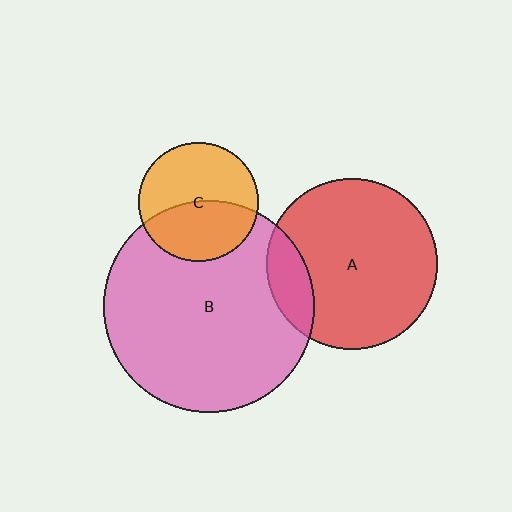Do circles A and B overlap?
Yes.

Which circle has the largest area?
Circle B (pink).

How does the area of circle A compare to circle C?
Approximately 2.0 times.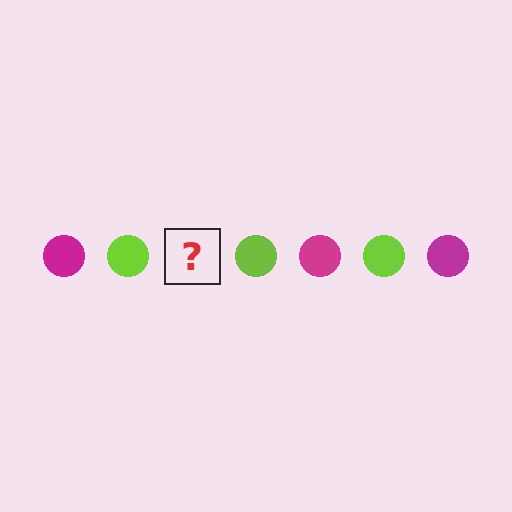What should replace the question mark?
The question mark should be replaced with a magenta circle.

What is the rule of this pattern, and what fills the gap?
The rule is that the pattern cycles through magenta, lime circles. The gap should be filled with a magenta circle.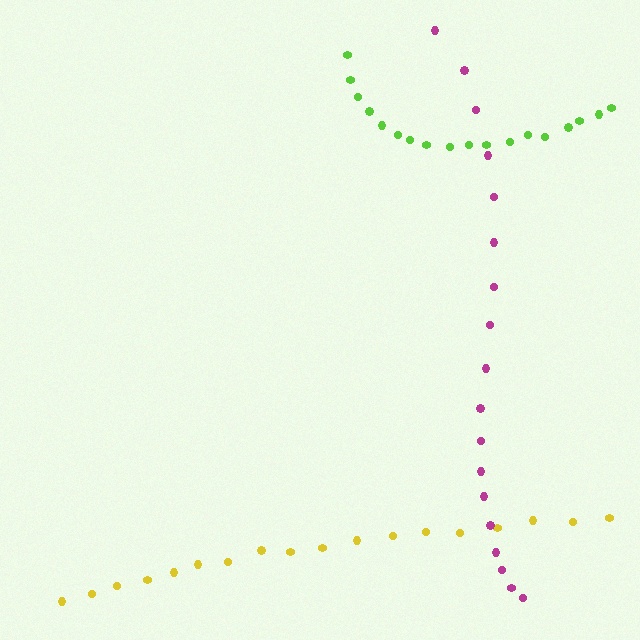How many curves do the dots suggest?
There are 3 distinct paths.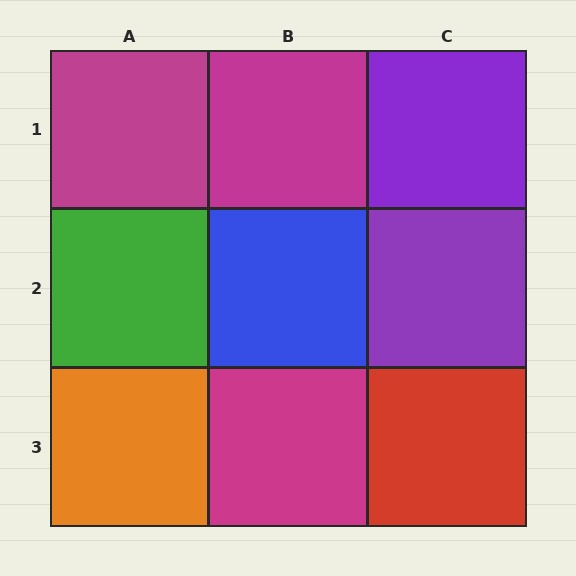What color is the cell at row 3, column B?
Magenta.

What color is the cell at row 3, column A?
Orange.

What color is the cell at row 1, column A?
Magenta.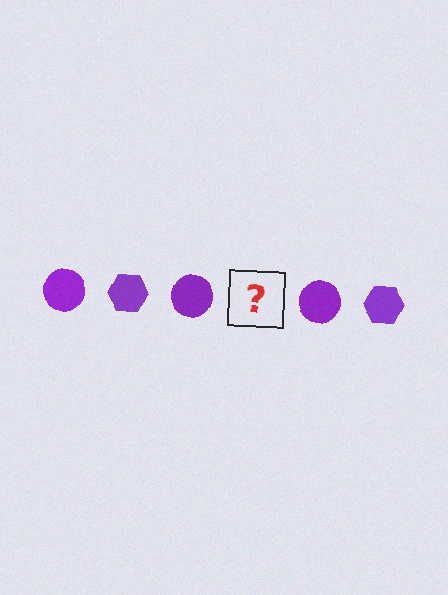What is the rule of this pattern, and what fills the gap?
The rule is that the pattern cycles through circle, hexagon shapes in purple. The gap should be filled with a purple hexagon.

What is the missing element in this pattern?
The missing element is a purple hexagon.